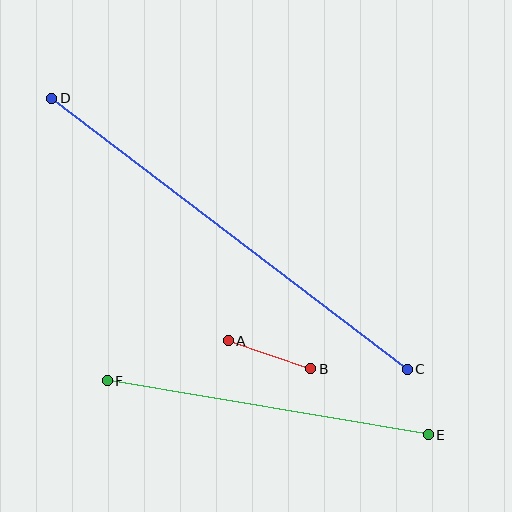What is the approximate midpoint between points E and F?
The midpoint is at approximately (268, 408) pixels.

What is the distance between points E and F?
The distance is approximately 326 pixels.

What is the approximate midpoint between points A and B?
The midpoint is at approximately (269, 355) pixels.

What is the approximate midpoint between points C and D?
The midpoint is at approximately (229, 234) pixels.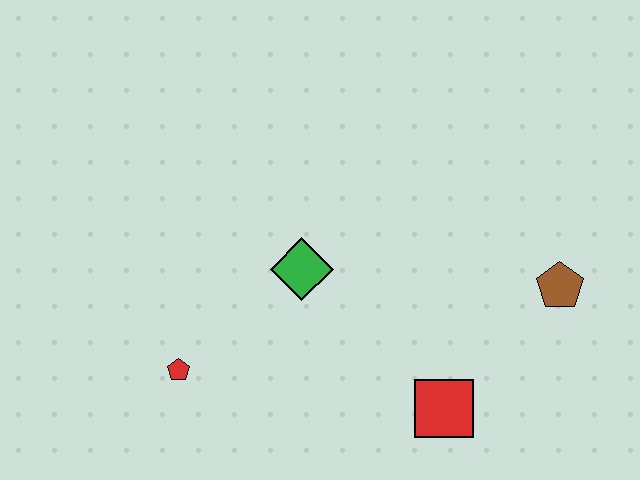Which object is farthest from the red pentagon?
The brown pentagon is farthest from the red pentagon.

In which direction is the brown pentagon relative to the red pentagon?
The brown pentagon is to the right of the red pentagon.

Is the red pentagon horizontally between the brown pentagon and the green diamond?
No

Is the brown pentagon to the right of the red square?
Yes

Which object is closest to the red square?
The brown pentagon is closest to the red square.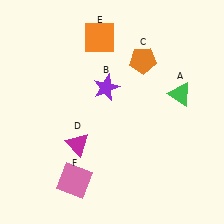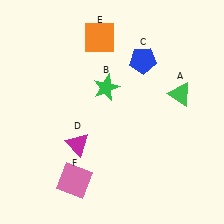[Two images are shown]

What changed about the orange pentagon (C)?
In Image 1, C is orange. In Image 2, it changed to blue.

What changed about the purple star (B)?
In Image 1, B is purple. In Image 2, it changed to green.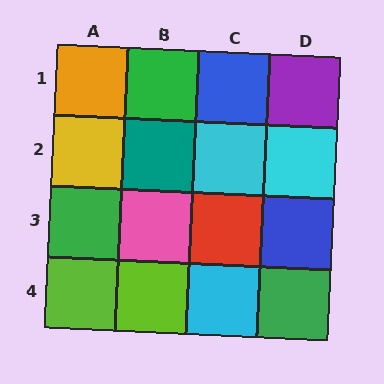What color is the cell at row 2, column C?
Cyan.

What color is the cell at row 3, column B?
Pink.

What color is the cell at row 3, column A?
Green.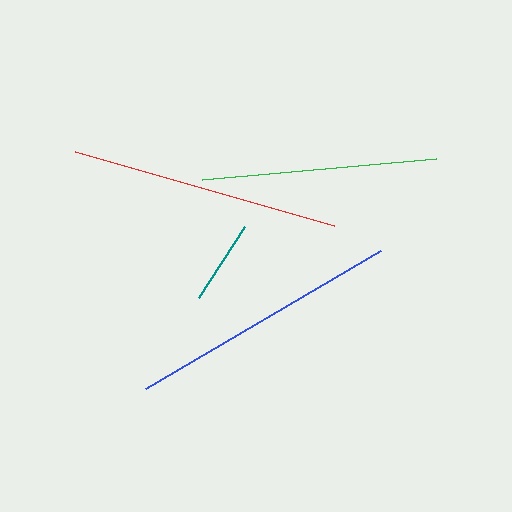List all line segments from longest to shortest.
From longest to shortest: blue, red, green, teal.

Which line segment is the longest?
The blue line is the longest at approximately 272 pixels.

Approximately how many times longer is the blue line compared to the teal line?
The blue line is approximately 3.2 times the length of the teal line.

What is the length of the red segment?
The red segment is approximately 269 pixels long.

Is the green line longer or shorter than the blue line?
The blue line is longer than the green line.